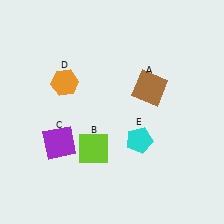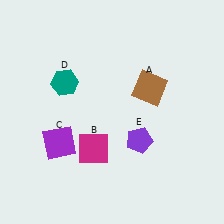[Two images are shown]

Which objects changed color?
B changed from lime to magenta. D changed from orange to teal. E changed from cyan to purple.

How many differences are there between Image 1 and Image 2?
There are 3 differences between the two images.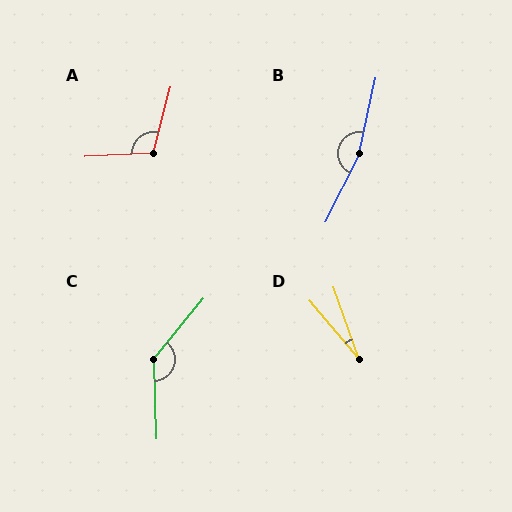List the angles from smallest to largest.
D (21°), A (107°), C (139°), B (166°).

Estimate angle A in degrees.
Approximately 107 degrees.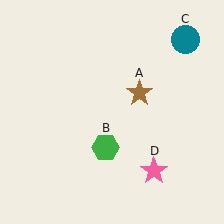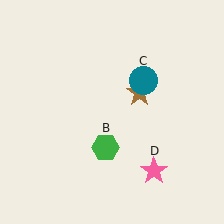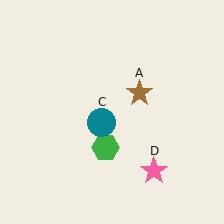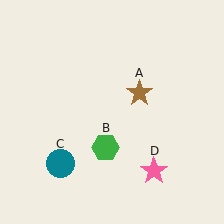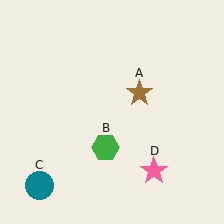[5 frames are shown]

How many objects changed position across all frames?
1 object changed position: teal circle (object C).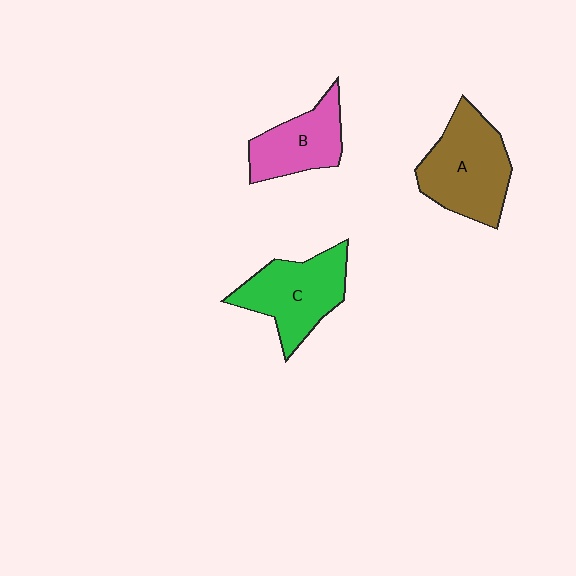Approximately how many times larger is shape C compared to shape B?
Approximately 1.3 times.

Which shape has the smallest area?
Shape B (pink).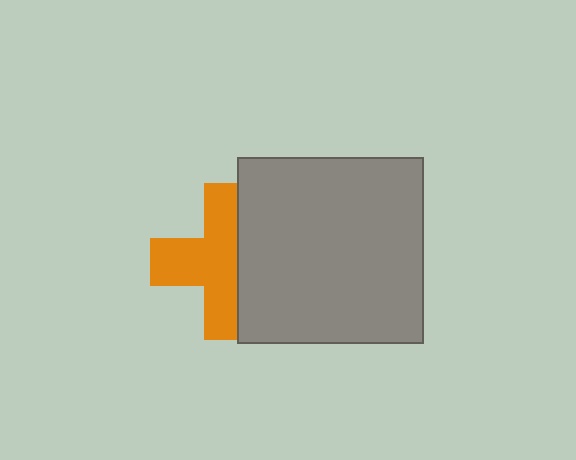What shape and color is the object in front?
The object in front is a gray square.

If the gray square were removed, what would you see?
You would see the complete orange cross.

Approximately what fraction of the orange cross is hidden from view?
Roughly 38% of the orange cross is hidden behind the gray square.